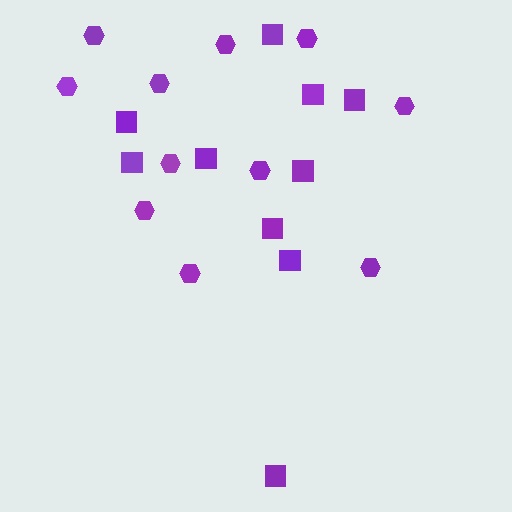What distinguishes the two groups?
There are 2 groups: one group of hexagons (11) and one group of squares (10).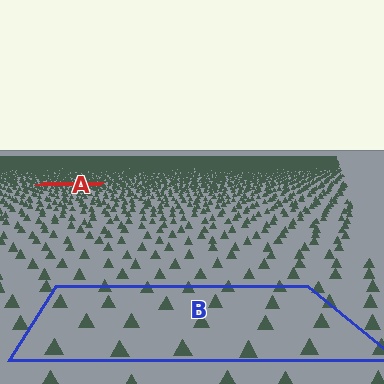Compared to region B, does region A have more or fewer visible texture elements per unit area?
Region A has more texture elements per unit area — they are packed more densely because it is farther away.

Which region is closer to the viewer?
Region B is closer. The texture elements there are larger and more spread out.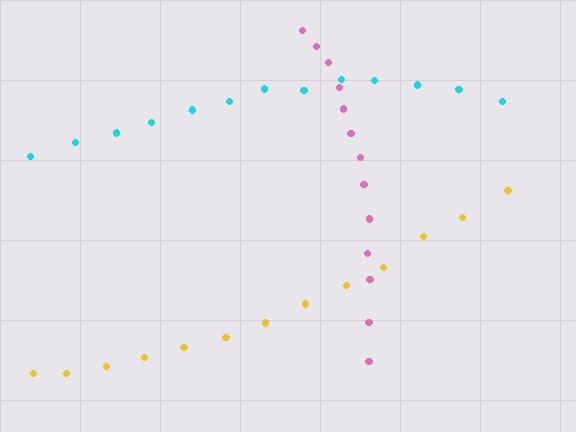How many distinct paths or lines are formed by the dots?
There are 3 distinct paths.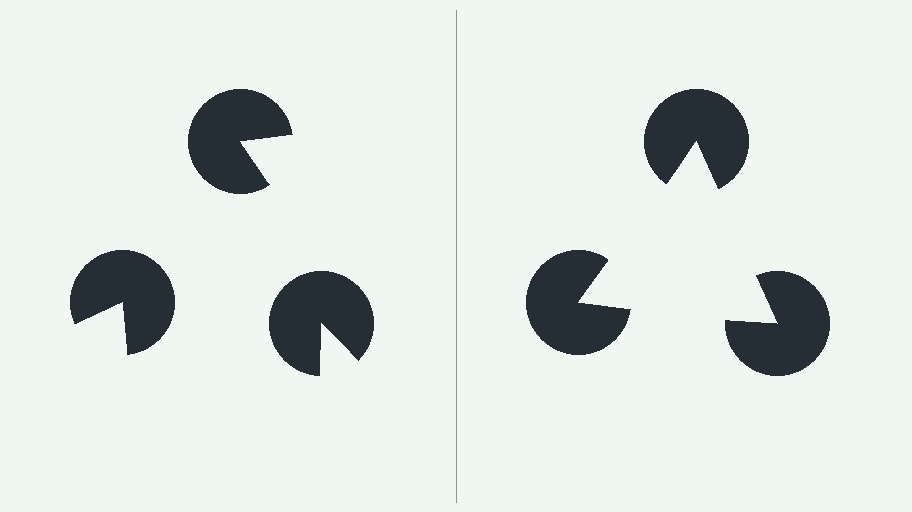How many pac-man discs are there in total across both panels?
6 — 3 on each side.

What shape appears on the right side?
An illusory triangle.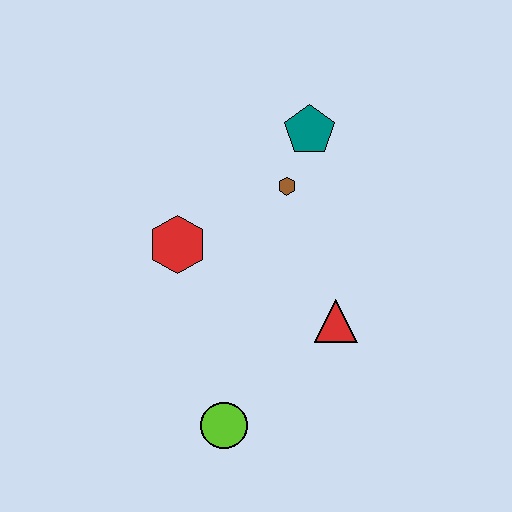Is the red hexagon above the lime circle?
Yes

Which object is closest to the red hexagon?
The brown hexagon is closest to the red hexagon.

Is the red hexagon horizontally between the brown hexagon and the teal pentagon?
No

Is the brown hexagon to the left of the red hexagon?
No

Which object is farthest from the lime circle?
The teal pentagon is farthest from the lime circle.